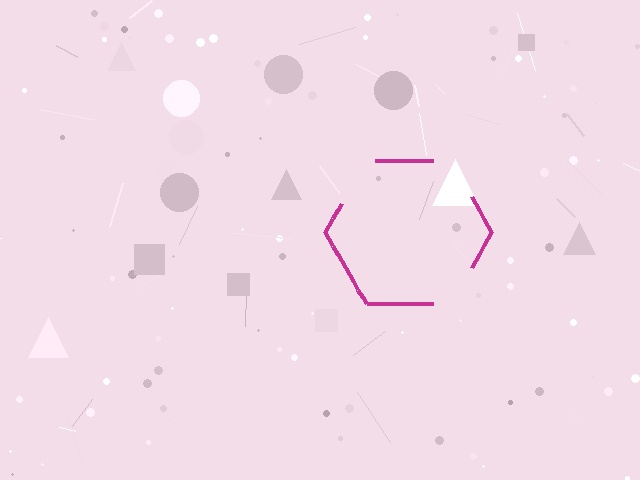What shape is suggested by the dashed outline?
The dashed outline suggests a hexagon.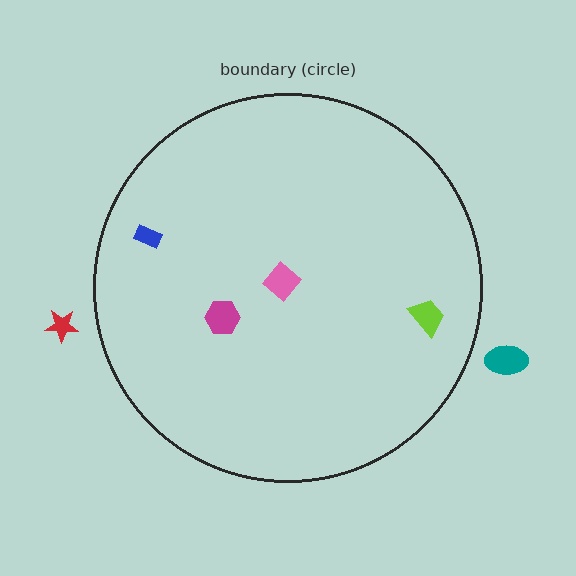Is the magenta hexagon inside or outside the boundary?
Inside.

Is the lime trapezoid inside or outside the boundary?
Inside.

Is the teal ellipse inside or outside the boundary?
Outside.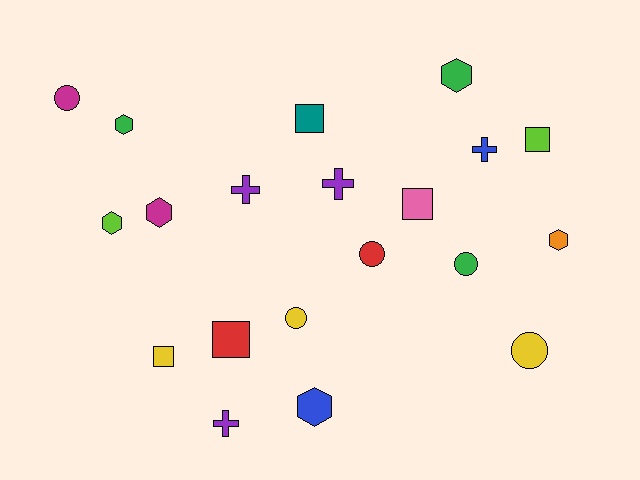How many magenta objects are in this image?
There are 2 magenta objects.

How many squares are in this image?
There are 5 squares.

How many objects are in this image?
There are 20 objects.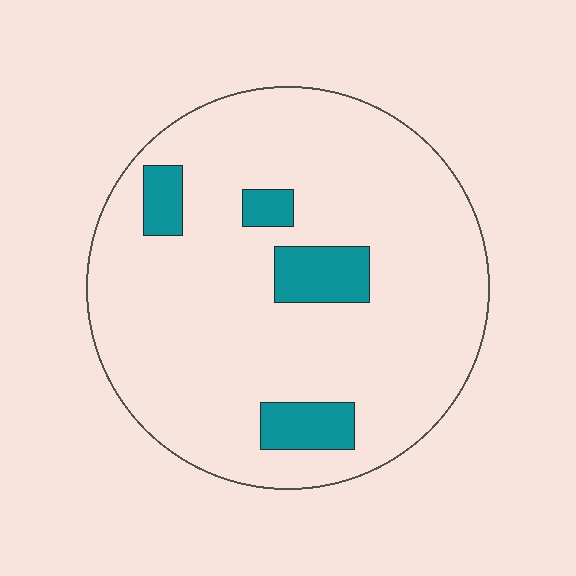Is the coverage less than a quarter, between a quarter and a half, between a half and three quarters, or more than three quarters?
Less than a quarter.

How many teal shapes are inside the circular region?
4.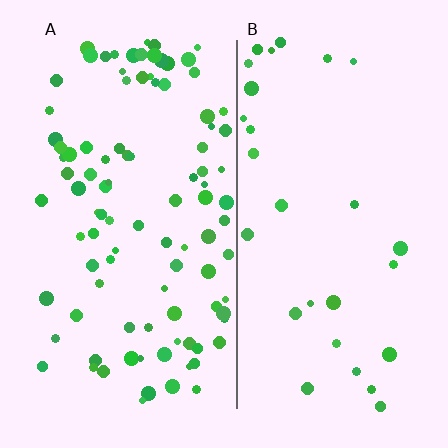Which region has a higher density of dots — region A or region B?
A (the left).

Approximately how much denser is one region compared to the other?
Approximately 3.4× — region A over region B.